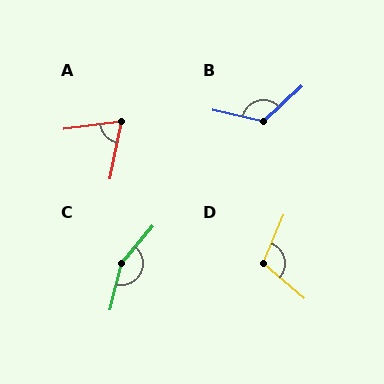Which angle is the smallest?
A, at approximately 71 degrees.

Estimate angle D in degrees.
Approximately 108 degrees.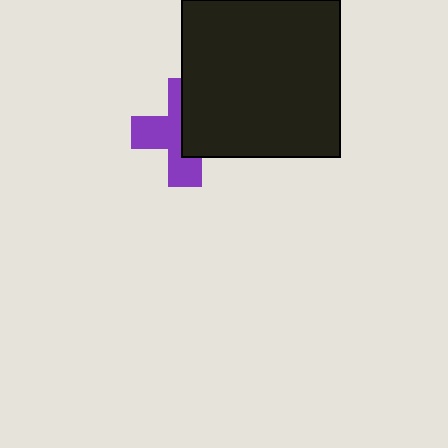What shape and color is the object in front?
The object in front is a black square.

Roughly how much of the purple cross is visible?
About half of it is visible (roughly 54%).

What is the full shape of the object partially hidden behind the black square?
The partially hidden object is a purple cross.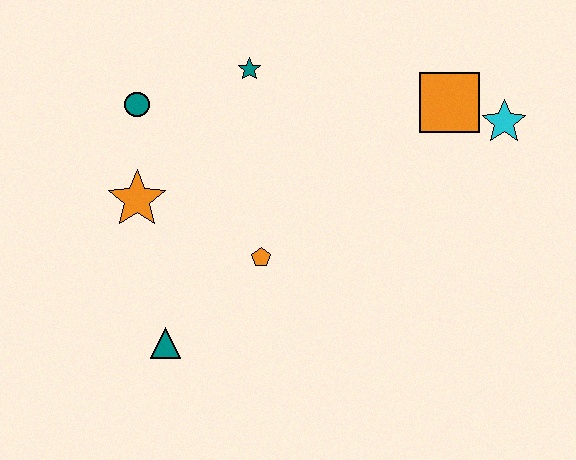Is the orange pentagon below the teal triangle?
No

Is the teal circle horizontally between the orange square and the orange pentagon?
No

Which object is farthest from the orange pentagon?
The cyan star is farthest from the orange pentagon.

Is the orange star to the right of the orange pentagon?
No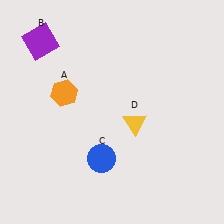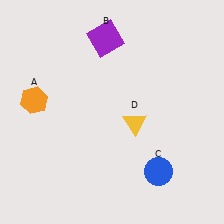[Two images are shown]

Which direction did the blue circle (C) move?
The blue circle (C) moved right.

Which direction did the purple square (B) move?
The purple square (B) moved right.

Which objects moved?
The objects that moved are: the orange hexagon (A), the purple square (B), the blue circle (C).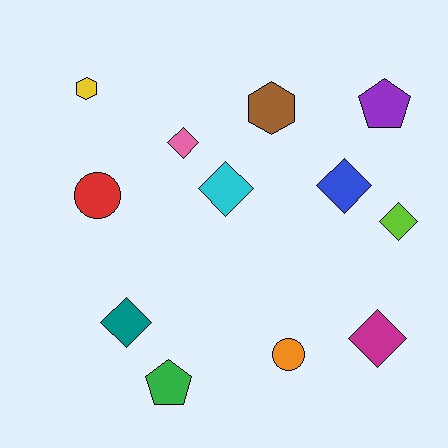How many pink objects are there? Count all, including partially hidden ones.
There is 1 pink object.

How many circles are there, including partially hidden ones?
There are 2 circles.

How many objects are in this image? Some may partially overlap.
There are 12 objects.